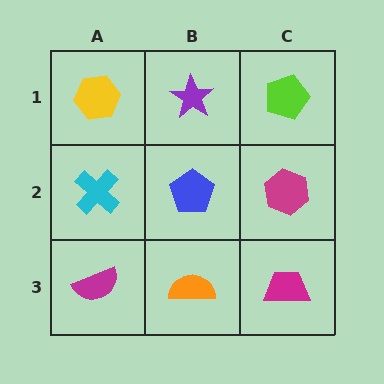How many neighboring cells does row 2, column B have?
4.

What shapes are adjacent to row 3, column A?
A cyan cross (row 2, column A), an orange semicircle (row 3, column B).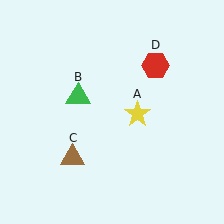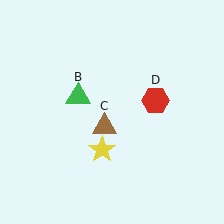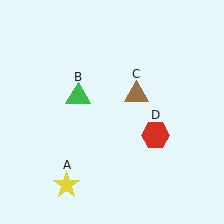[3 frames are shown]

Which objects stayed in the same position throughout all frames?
Green triangle (object B) remained stationary.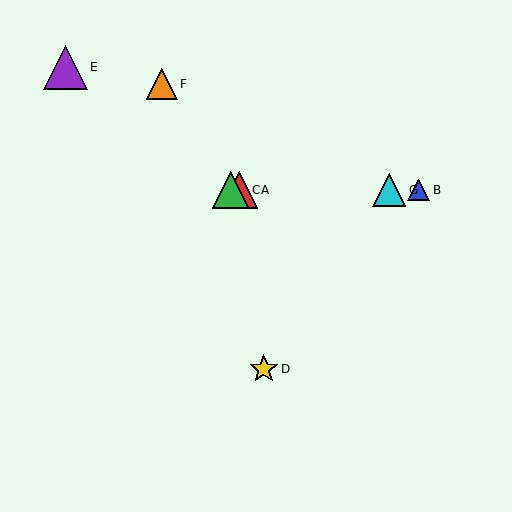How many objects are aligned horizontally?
4 objects (A, B, C, G) are aligned horizontally.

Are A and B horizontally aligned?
Yes, both are at y≈190.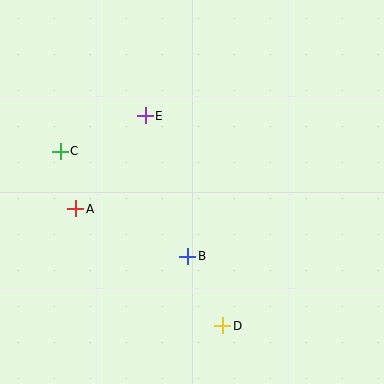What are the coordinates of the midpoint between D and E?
The midpoint between D and E is at (184, 221).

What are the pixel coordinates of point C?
Point C is at (60, 151).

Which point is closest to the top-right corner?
Point E is closest to the top-right corner.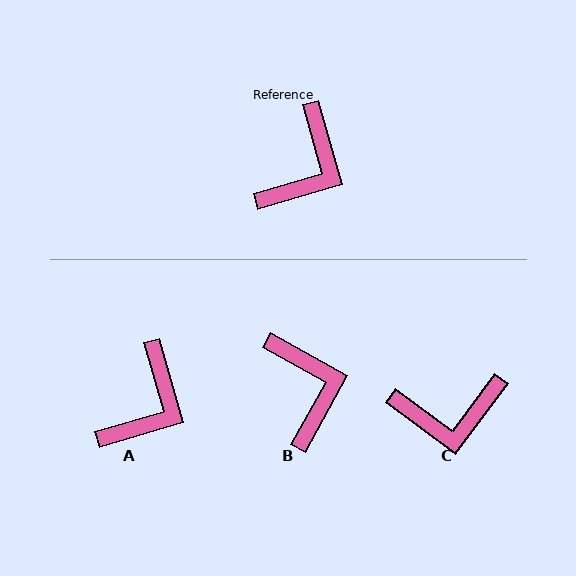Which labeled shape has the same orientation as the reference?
A.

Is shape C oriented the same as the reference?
No, it is off by about 53 degrees.